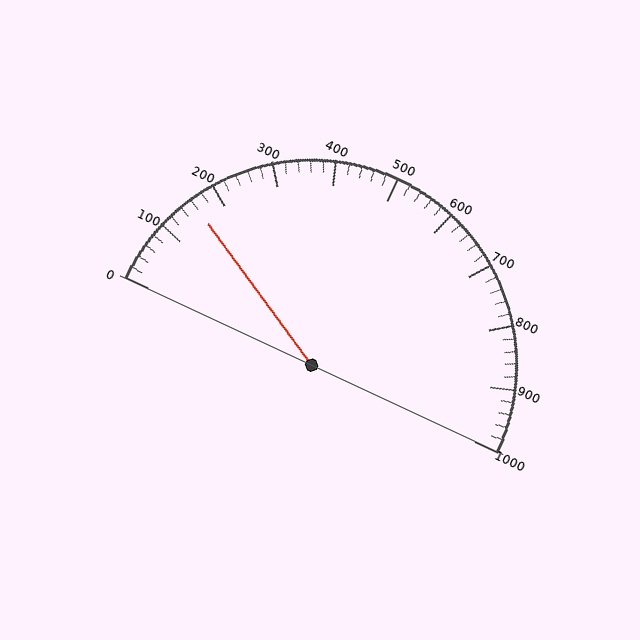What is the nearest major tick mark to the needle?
The nearest major tick mark is 200.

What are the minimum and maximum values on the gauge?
The gauge ranges from 0 to 1000.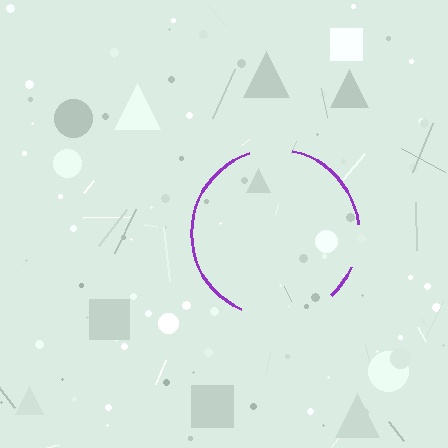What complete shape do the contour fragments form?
The contour fragments form a circle.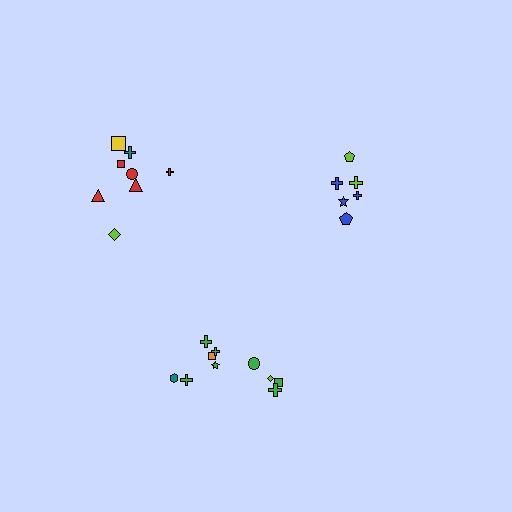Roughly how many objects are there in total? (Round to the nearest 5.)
Roughly 25 objects in total.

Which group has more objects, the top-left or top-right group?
The top-left group.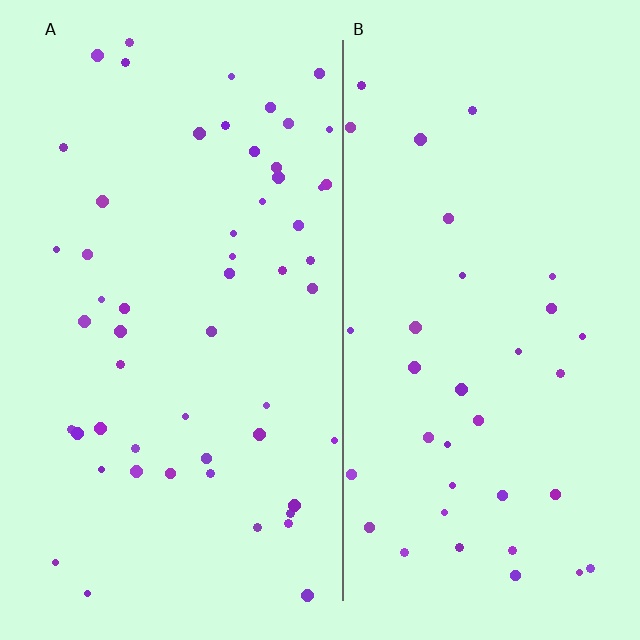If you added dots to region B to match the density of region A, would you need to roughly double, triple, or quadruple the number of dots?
Approximately double.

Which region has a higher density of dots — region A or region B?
A (the left).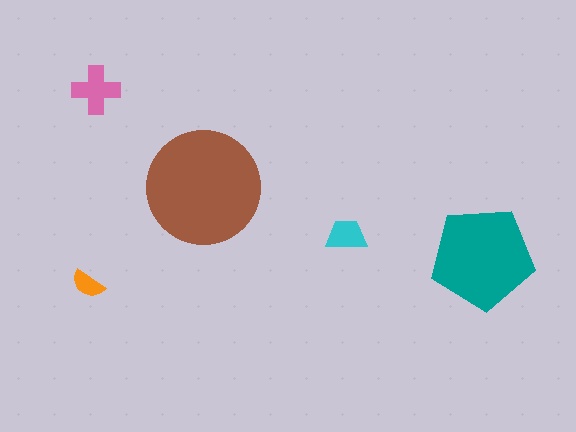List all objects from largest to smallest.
The brown circle, the teal pentagon, the pink cross, the cyan trapezoid, the orange semicircle.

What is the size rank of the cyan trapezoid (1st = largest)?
4th.